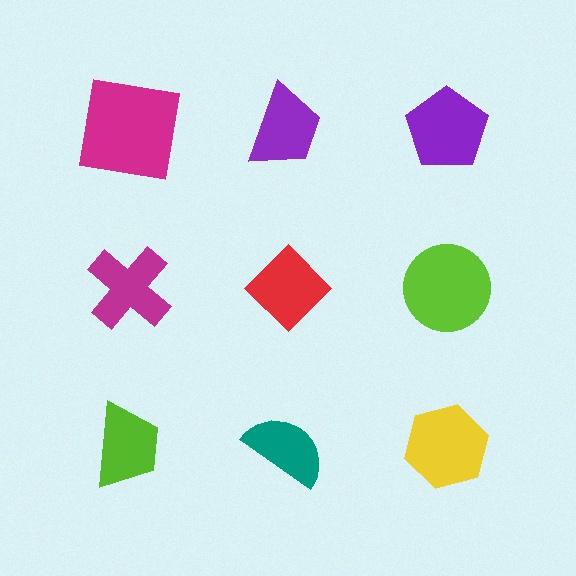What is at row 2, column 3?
A lime circle.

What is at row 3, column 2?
A teal semicircle.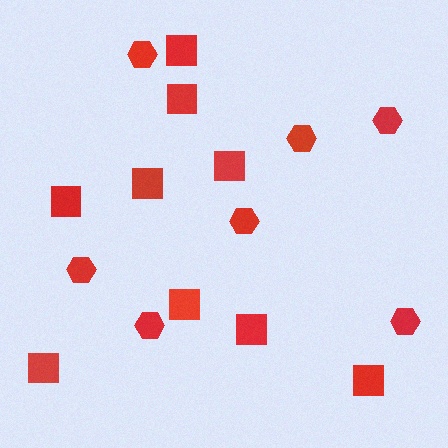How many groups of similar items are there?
There are 2 groups: one group of hexagons (7) and one group of squares (9).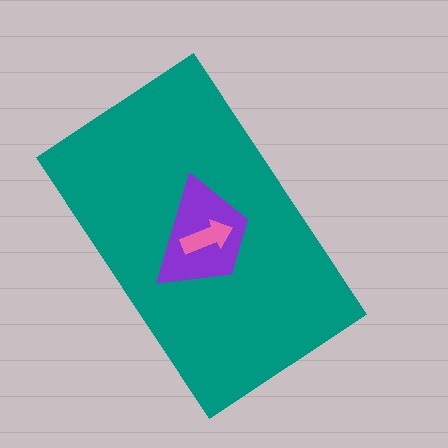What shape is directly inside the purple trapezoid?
The pink arrow.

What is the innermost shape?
The pink arrow.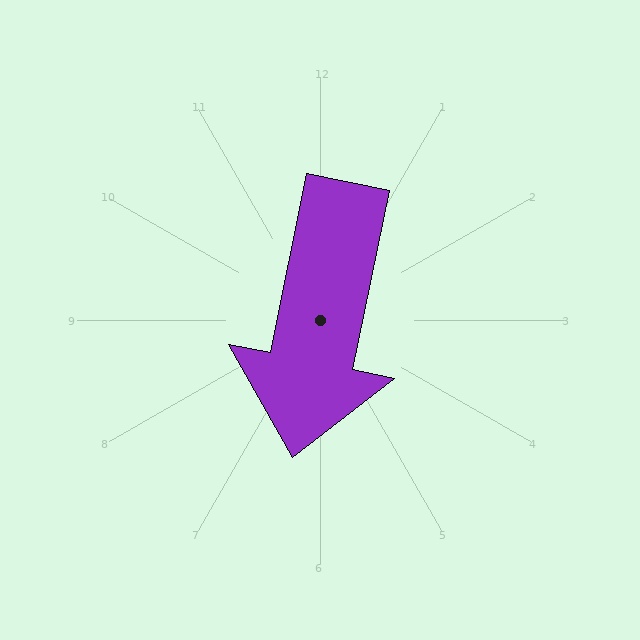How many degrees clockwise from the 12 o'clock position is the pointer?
Approximately 191 degrees.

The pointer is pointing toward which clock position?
Roughly 6 o'clock.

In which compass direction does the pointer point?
South.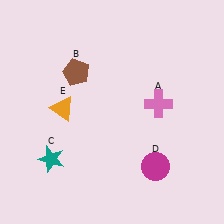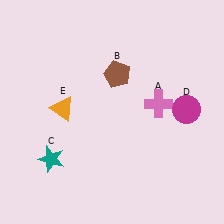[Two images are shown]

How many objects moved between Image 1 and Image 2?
2 objects moved between the two images.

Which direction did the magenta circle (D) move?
The magenta circle (D) moved up.